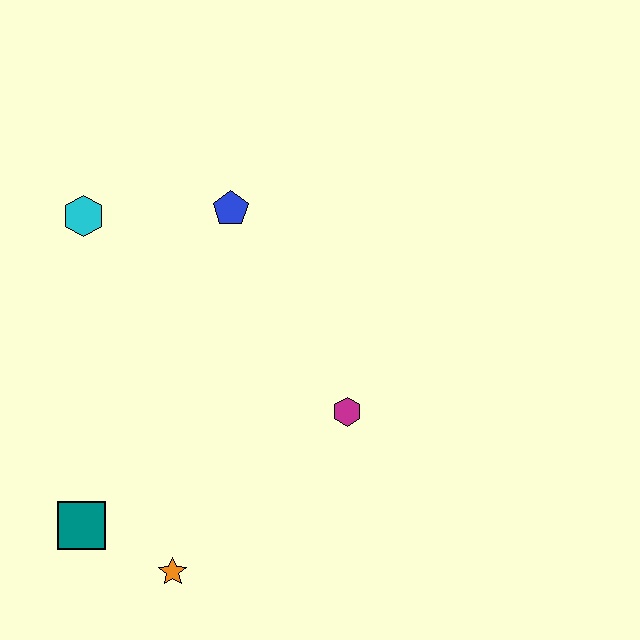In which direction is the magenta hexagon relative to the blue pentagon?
The magenta hexagon is below the blue pentagon.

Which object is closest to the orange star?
The teal square is closest to the orange star.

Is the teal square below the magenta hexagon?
Yes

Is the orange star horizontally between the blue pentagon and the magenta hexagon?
No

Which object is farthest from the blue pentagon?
The orange star is farthest from the blue pentagon.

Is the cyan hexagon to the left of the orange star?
Yes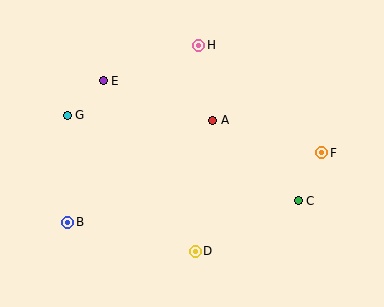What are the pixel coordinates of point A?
Point A is at (213, 120).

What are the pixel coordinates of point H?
Point H is at (199, 45).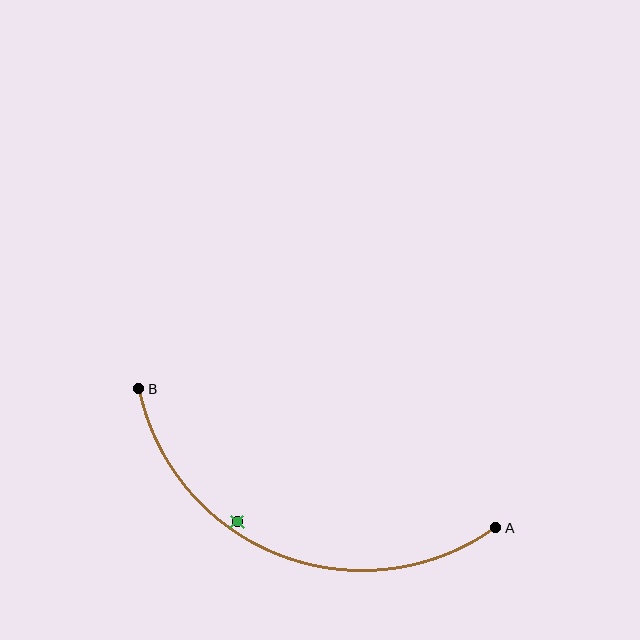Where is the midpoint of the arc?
The arc midpoint is the point on the curve farthest from the straight line joining A and B. It sits below that line.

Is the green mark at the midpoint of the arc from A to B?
No — the green mark does not lie on the arc at all. It sits slightly inside the curve.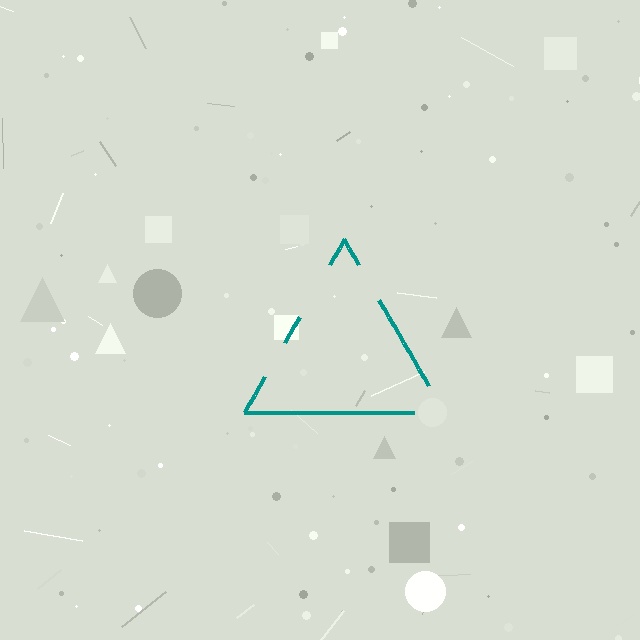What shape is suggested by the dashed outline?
The dashed outline suggests a triangle.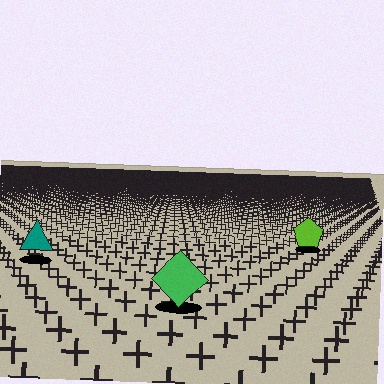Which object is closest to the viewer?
The green diamond is closest. The texture marks near it are larger and more spread out.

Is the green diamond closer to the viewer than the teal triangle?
Yes. The green diamond is closer — you can tell from the texture gradient: the ground texture is coarser near it.